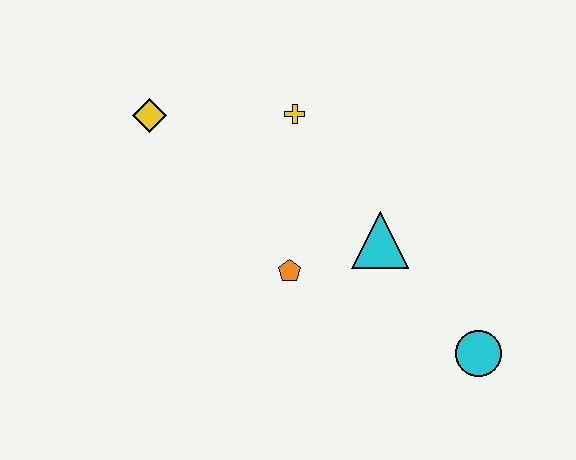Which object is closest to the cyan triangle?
The orange pentagon is closest to the cyan triangle.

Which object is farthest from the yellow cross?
The cyan circle is farthest from the yellow cross.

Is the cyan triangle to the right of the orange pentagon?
Yes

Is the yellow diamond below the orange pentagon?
No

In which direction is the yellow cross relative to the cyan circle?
The yellow cross is above the cyan circle.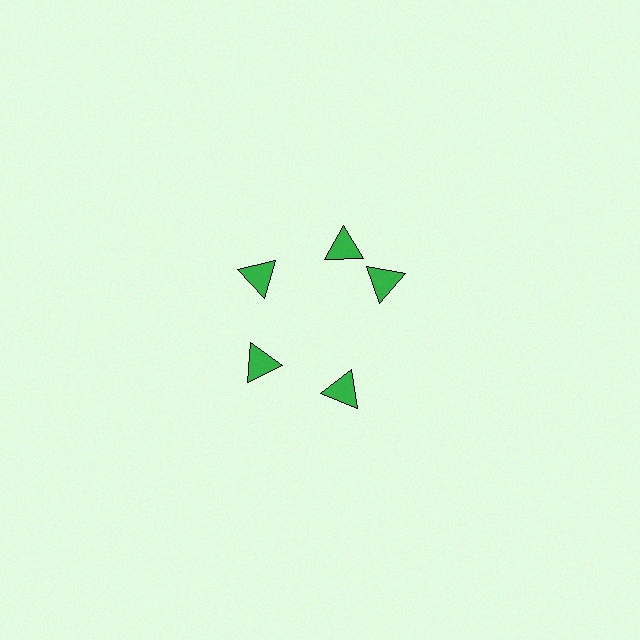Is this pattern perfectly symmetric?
No. The 5 green triangles are arranged in a ring, but one element near the 3 o'clock position is rotated out of alignment along the ring, breaking the 5-fold rotational symmetry.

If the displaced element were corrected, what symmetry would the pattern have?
It would have 5-fold rotational symmetry — the pattern would map onto itself every 72 degrees.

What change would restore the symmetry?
The symmetry would be restored by rotating it back into even spacing with its neighbors so that all 5 triangles sit at equal angles and equal distance from the center.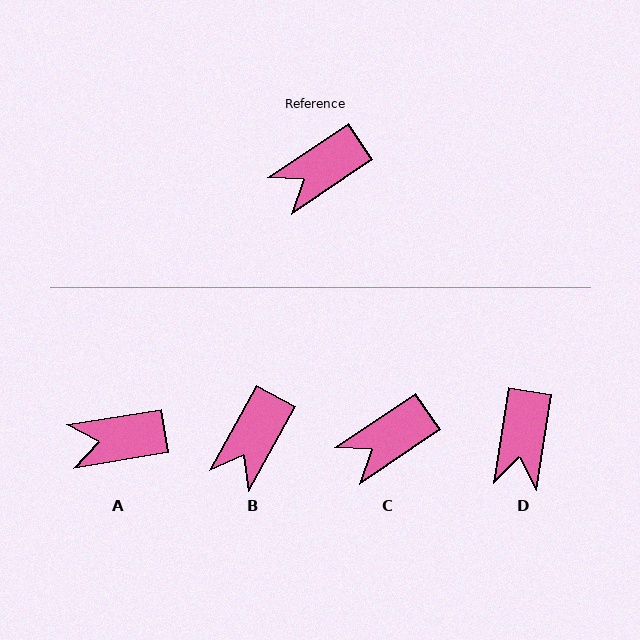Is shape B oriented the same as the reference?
No, it is off by about 27 degrees.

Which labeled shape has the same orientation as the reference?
C.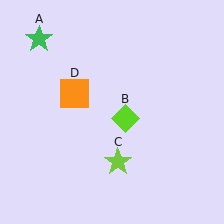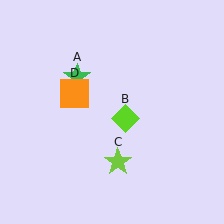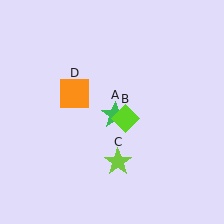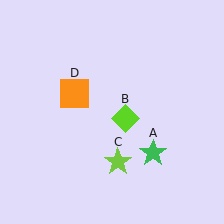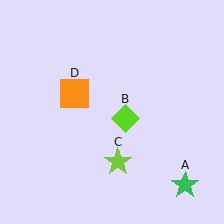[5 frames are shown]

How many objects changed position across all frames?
1 object changed position: green star (object A).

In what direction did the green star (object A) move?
The green star (object A) moved down and to the right.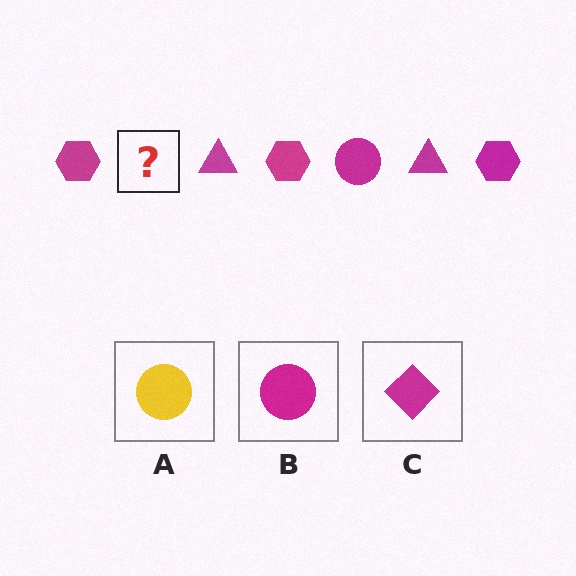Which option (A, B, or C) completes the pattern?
B.